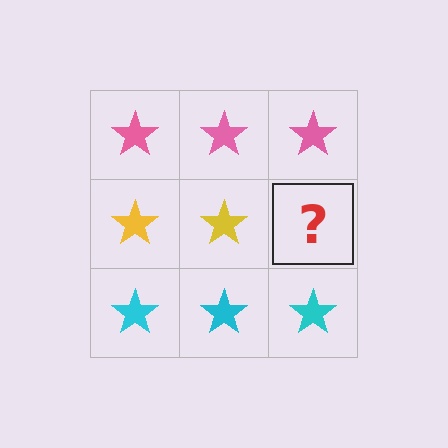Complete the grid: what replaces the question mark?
The question mark should be replaced with a yellow star.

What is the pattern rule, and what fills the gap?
The rule is that each row has a consistent color. The gap should be filled with a yellow star.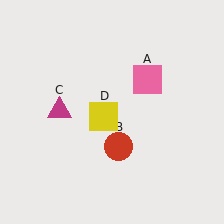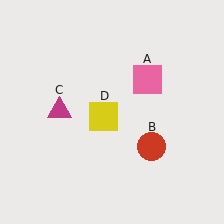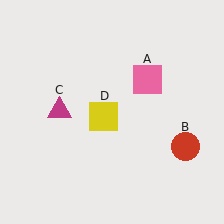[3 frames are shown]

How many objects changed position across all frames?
1 object changed position: red circle (object B).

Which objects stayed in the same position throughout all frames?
Pink square (object A) and magenta triangle (object C) and yellow square (object D) remained stationary.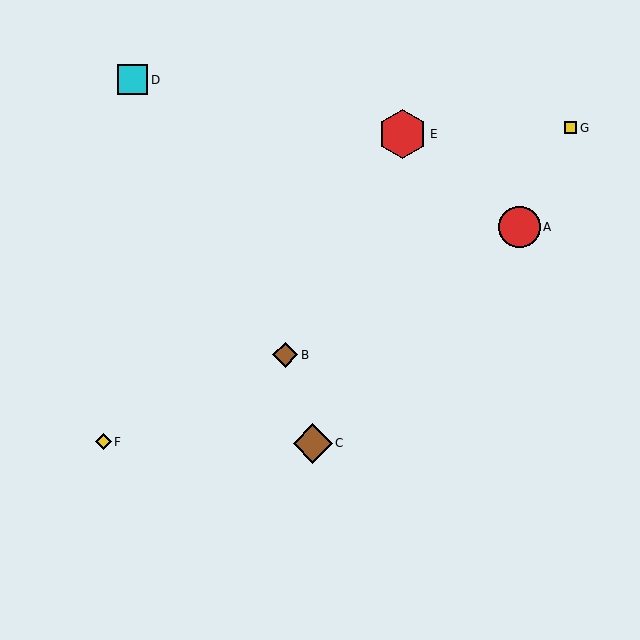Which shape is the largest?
The red hexagon (labeled E) is the largest.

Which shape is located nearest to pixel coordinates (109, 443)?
The yellow diamond (labeled F) at (103, 442) is nearest to that location.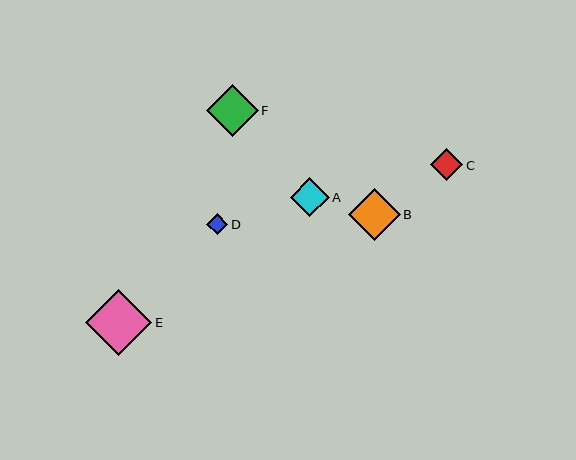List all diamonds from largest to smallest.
From largest to smallest: E, F, B, A, C, D.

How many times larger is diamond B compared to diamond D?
Diamond B is approximately 2.4 times the size of diamond D.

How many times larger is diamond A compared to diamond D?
Diamond A is approximately 1.8 times the size of diamond D.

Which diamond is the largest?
Diamond E is the largest with a size of approximately 67 pixels.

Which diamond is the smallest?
Diamond D is the smallest with a size of approximately 22 pixels.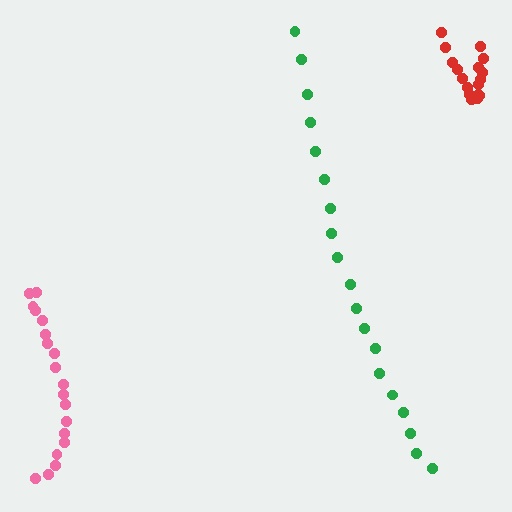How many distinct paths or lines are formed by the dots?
There are 3 distinct paths.